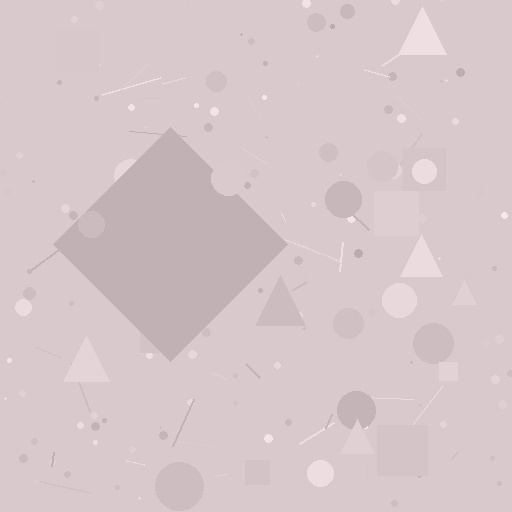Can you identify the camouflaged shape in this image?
The camouflaged shape is a diamond.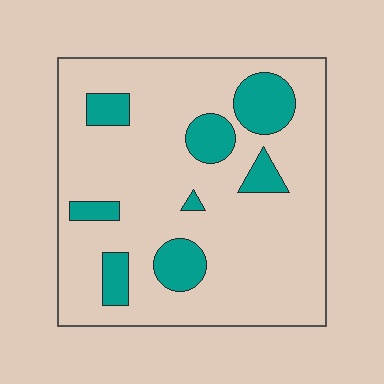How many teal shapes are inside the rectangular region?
8.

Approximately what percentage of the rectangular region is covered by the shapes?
Approximately 20%.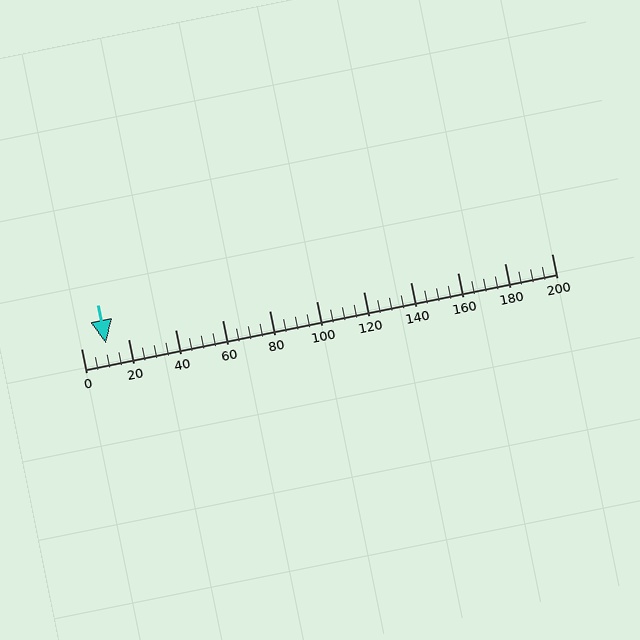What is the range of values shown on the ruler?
The ruler shows values from 0 to 200.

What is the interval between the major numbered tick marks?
The major tick marks are spaced 20 units apart.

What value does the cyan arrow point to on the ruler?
The cyan arrow points to approximately 11.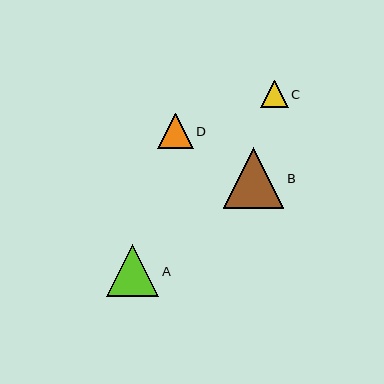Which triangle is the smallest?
Triangle C is the smallest with a size of approximately 27 pixels.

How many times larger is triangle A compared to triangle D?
Triangle A is approximately 1.5 times the size of triangle D.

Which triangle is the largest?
Triangle B is the largest with a size of approximately 60 pixels.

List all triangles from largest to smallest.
From largest to smallest: B, A, D, C.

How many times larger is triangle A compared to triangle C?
Triangle A is approximately 1.9 times the size of triangle C.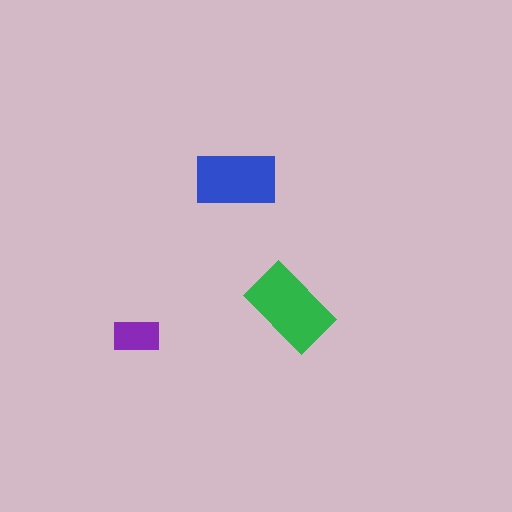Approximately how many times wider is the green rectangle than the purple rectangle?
About 2 times wider.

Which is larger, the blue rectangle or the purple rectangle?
The blue one.